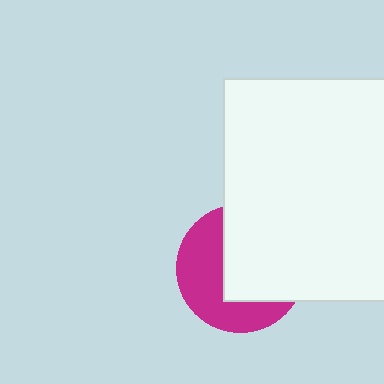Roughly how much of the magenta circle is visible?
About half of it is visible (roughly 47%).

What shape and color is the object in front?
The object in front is a white rectangle.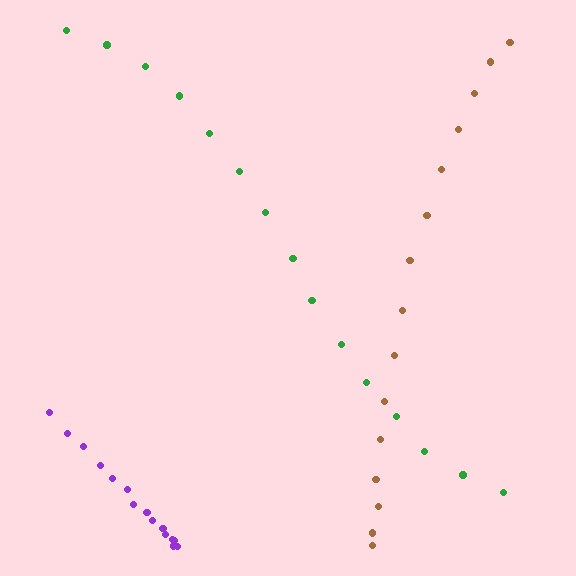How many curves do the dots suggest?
There are 3 distinct paths.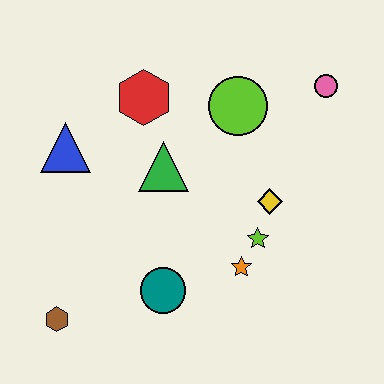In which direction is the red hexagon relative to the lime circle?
The red hexagon is to the left of the lime circle.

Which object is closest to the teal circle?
The orange star is closest to the teal circle.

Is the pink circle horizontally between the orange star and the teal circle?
No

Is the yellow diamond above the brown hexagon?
Yes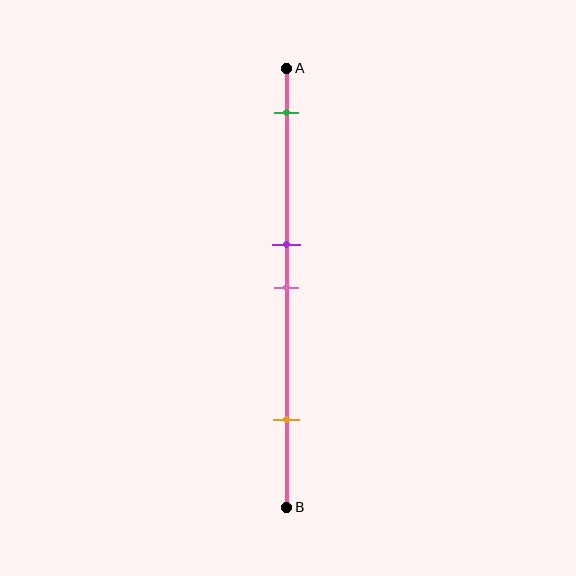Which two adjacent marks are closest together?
The purple and pink marks are the closest adjacent pair.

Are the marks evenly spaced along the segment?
No, the marks are not evenly spaced.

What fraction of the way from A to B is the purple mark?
The purple mark is approximately 40% (0.4) of the way from A to B.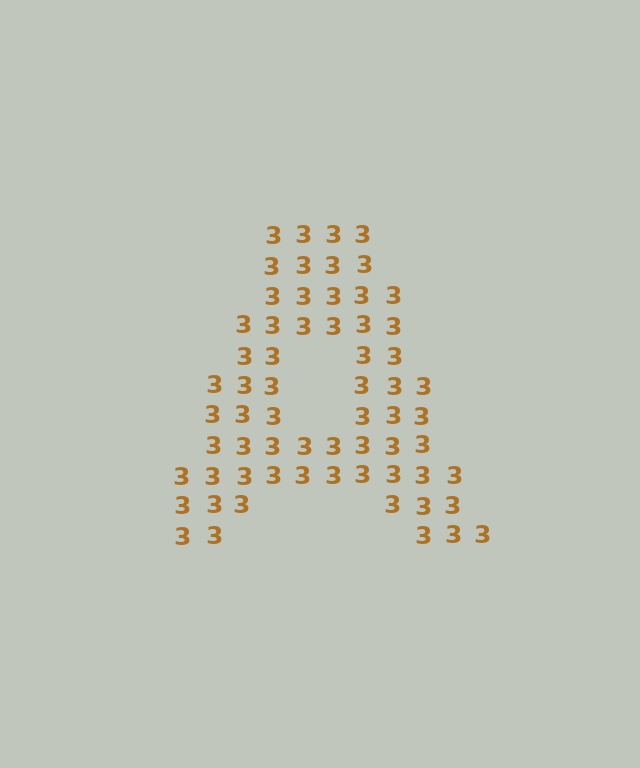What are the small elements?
The small elements are digit 3's.